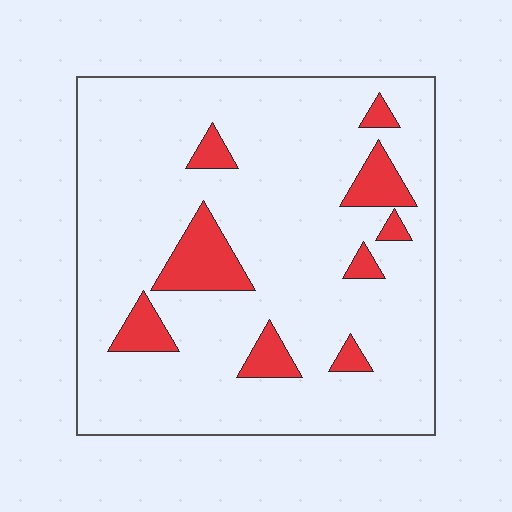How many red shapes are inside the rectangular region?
9.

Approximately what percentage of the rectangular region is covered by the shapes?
Approximately 15%.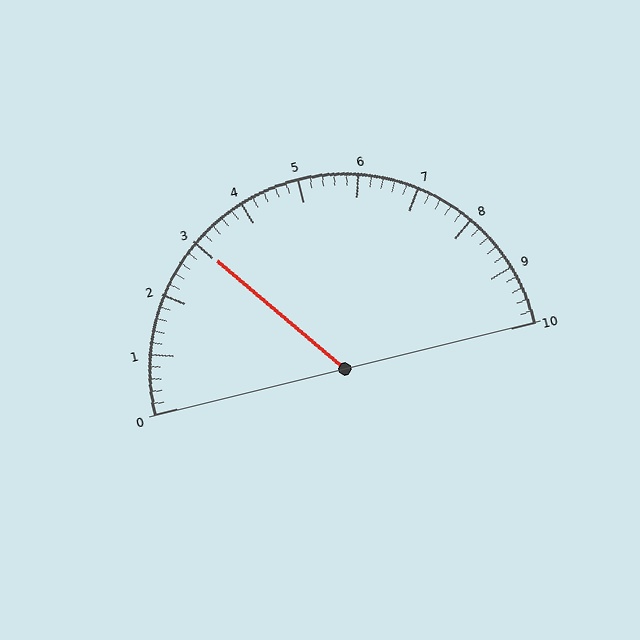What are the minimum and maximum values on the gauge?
The gauge ranges from 0 to 10.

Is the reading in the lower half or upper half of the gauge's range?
The reading is in the lower half of the range (0 to 10).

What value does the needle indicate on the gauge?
The needle indicates approximately 3.0.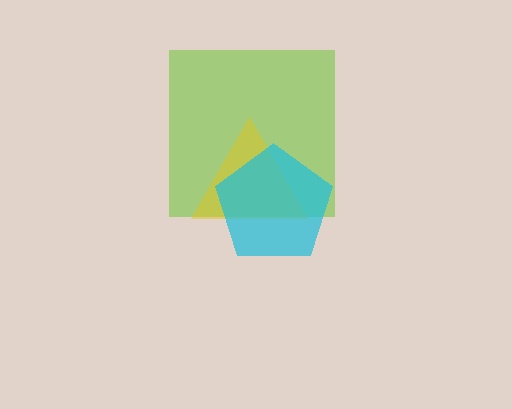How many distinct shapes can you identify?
There are 3 distinct shapes: a lime square, a yellow triangle, a cyan pentagon.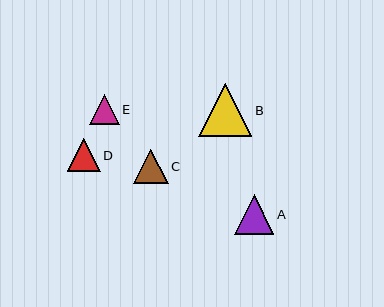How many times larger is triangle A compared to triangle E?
Triangle A is approximately 1.3 times the size of triangle E.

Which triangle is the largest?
Triangle B is the largest with a size of approximately 53 pixels.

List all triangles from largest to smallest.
From largest to smallest: B, A, C, D, E.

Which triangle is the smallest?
Triangle E is the smallest with a size of approximately 30 pixels.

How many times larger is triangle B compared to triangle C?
Triangle B is approximately 1.5 times the size of triangle C.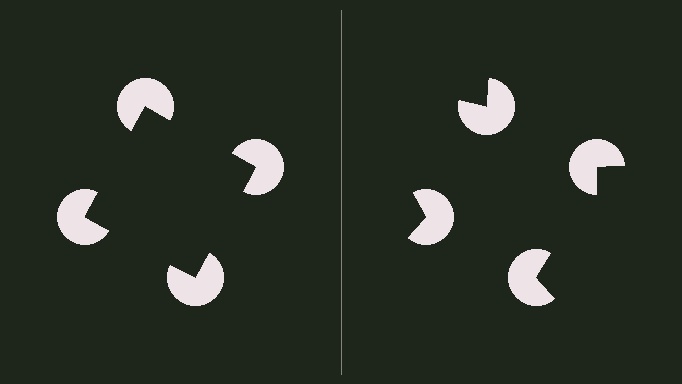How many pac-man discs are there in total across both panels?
8 — 4 on each side.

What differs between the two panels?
The pac-man discs are positioned identically on both sides; only the wedge orientations differ. On the left they align to a square; on the right they are misaligned.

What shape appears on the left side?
An illusory square.